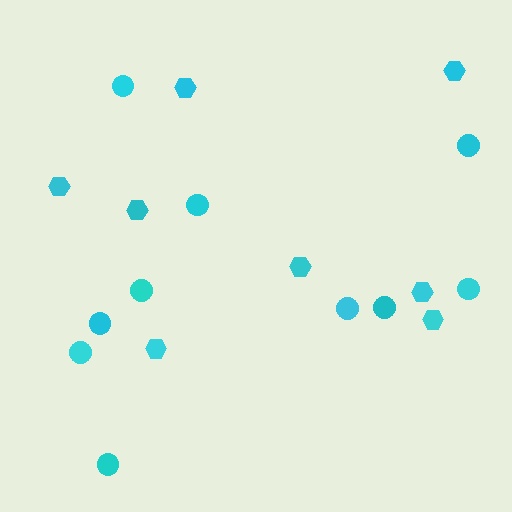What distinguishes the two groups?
There are 2 groups: one group of circles (10) and one group of hexagons (8).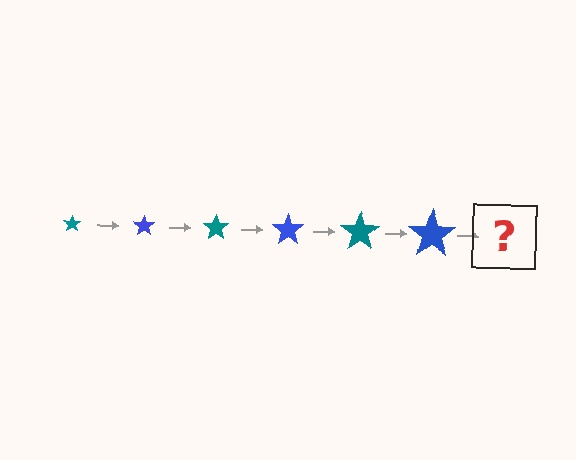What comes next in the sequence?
The next element should be a teal star, larger than the previous one.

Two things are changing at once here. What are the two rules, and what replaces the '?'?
The two rules are that the star grows larger each step and the color cycles through teal and blue. The '?' should be a teal star, larger than the previous one.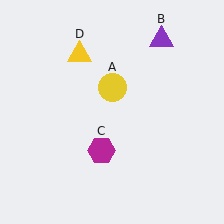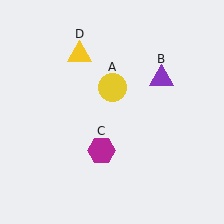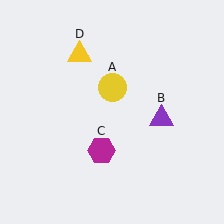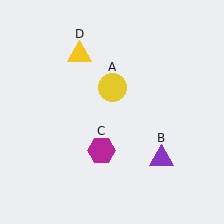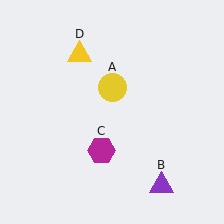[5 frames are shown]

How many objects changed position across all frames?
1 object changed position: purple triangle (object B).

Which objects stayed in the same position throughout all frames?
Yellow circle (object A) and magenta hexagon (object C) and yellow triangle (object D) remained stationary.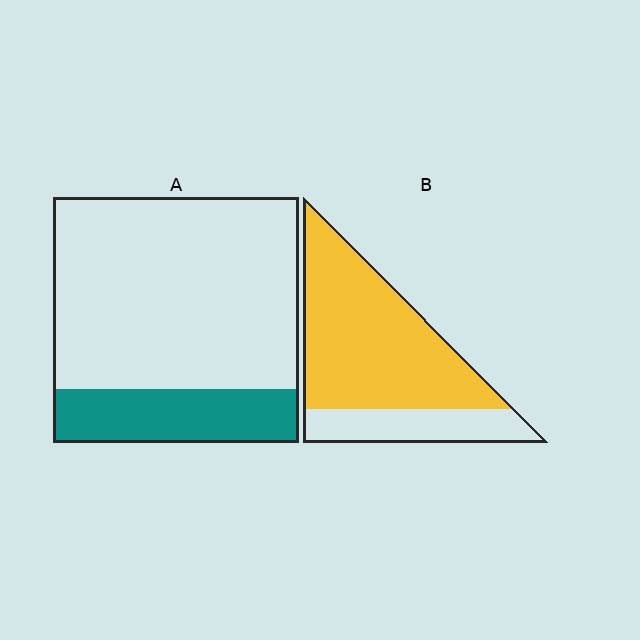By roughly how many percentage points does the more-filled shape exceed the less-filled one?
By roughly 50 percentage points (B over A).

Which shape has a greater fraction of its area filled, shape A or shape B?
Shape B.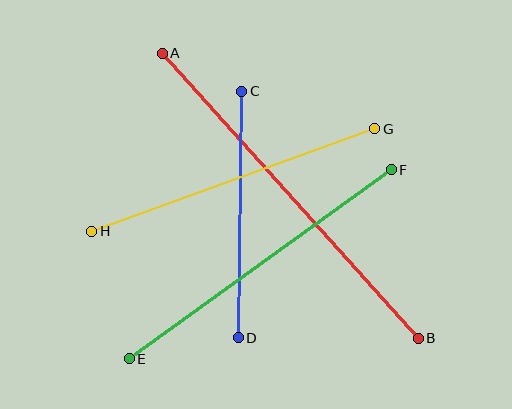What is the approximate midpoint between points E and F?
The midpoint is at approximately (260, 264) pixels.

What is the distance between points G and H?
The distance is approximately 301 pixels.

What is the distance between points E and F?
The distance is approximately 323 pixels.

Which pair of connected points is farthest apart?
Points A and B are farthest apart.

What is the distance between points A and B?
The distance is approximately 383 pixels.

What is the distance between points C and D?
The distance is approximately 246 pixels.